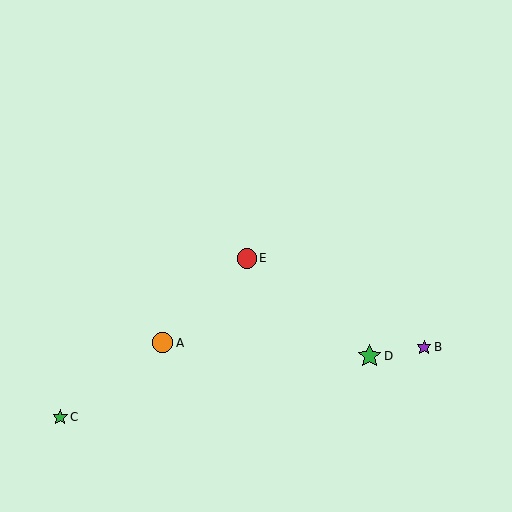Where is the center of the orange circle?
The center of the orange circle is at (163, 343).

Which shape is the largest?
The green star (labeled D) is the largest.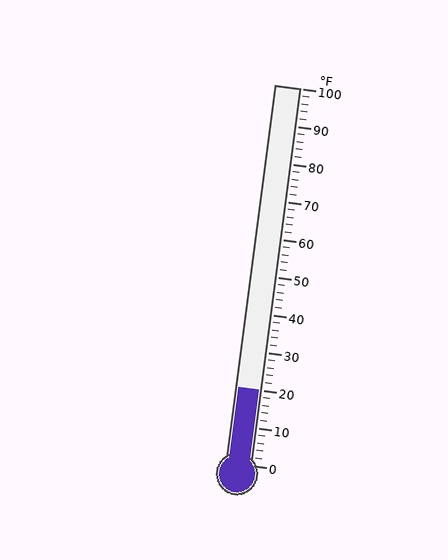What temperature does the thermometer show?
The thermometer shows approximately 20°F.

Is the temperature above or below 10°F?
The temperature is above 10°F.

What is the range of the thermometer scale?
The thermometer scale ranges from 0°F to 100°F.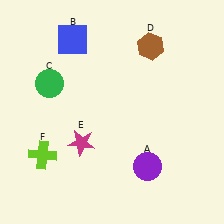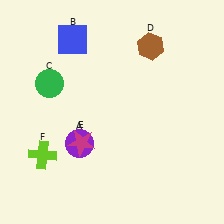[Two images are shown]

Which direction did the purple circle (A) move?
The purple circle (A) moved left.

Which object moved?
The purple circle (A) moved left.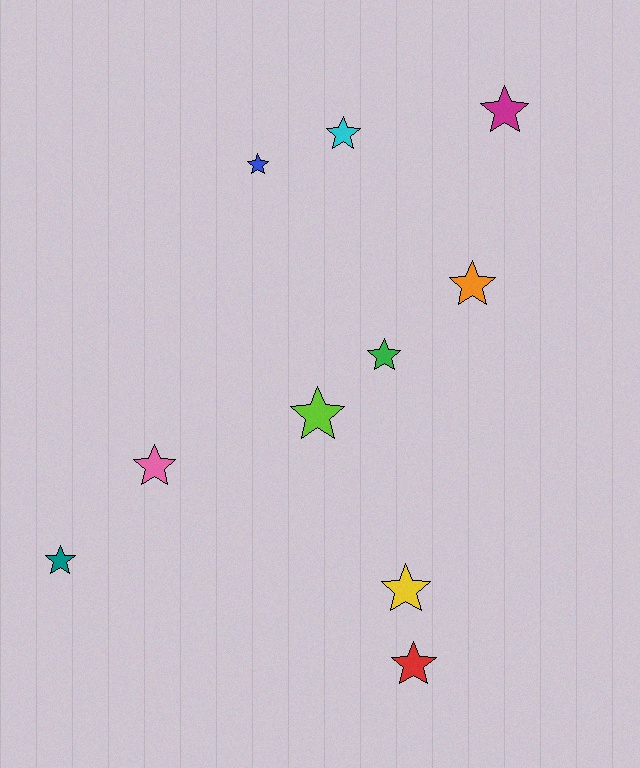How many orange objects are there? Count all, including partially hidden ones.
There is 1 orange object.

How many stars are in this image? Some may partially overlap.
There are 10 stars.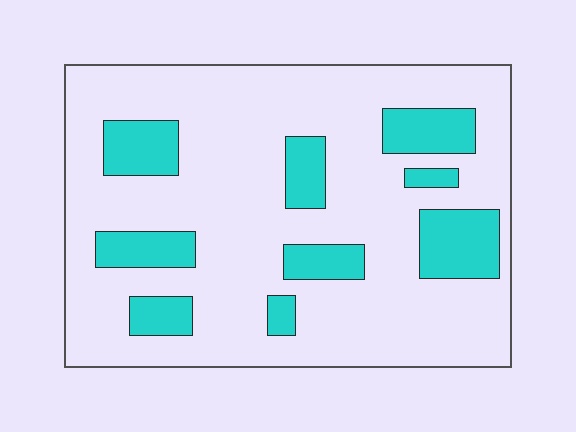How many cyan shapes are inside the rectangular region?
9.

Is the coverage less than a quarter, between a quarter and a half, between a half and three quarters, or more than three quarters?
Less than a quarter.